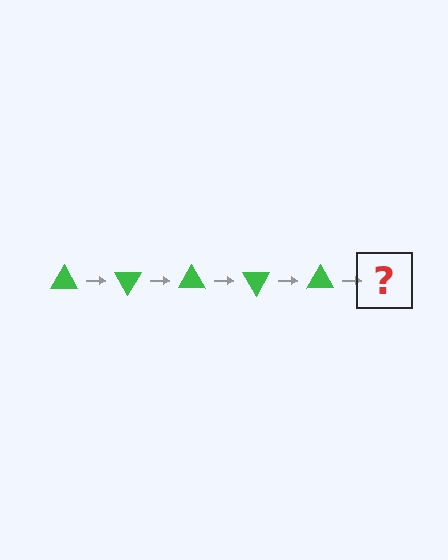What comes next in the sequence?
The next element should be a green triangle rotated 300 degrees.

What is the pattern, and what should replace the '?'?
The pattern is that the triangle rotates 60 degrees each step. The '?' should be a green triangle rotated 300 degrees.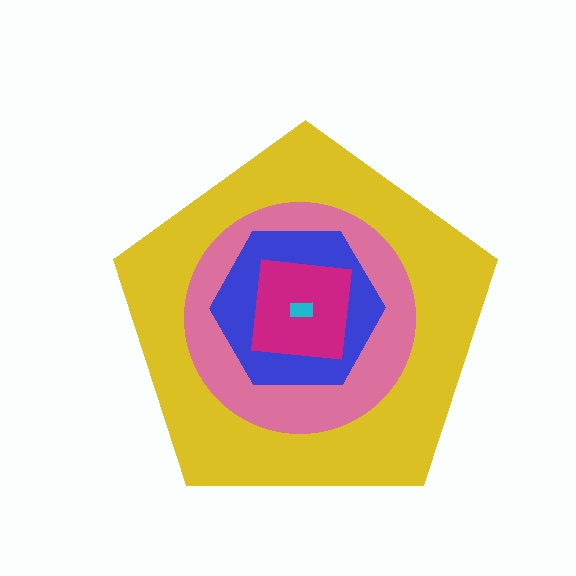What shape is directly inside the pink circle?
The blue hexagon.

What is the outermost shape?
The yellow pentagon.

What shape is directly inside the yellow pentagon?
The pink circle.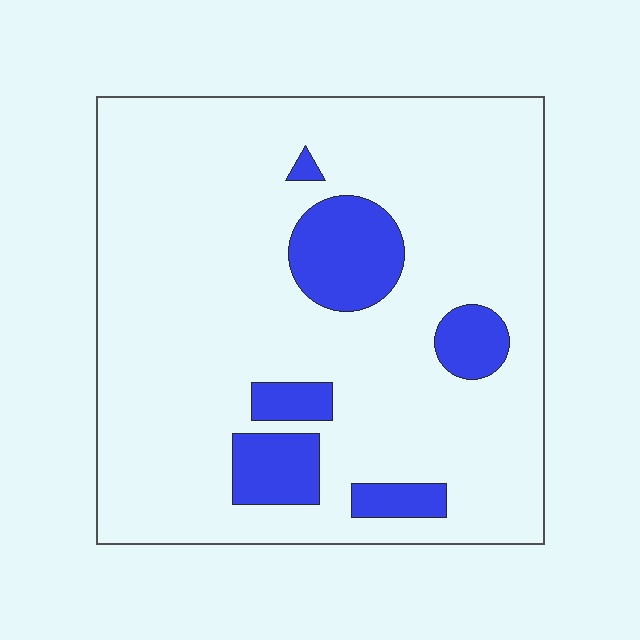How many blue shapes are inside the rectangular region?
6.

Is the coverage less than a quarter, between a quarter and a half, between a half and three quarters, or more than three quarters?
Less than a quarter.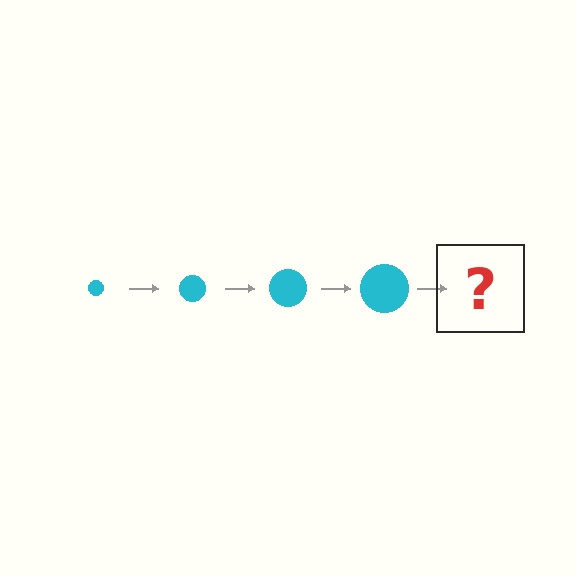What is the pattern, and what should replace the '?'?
The pattern is that the circle gets progressively larger each step. The '?' should be a cyan circle, larger than the previous one.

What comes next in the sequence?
The next element should be a cyan circle, larger than the previous one.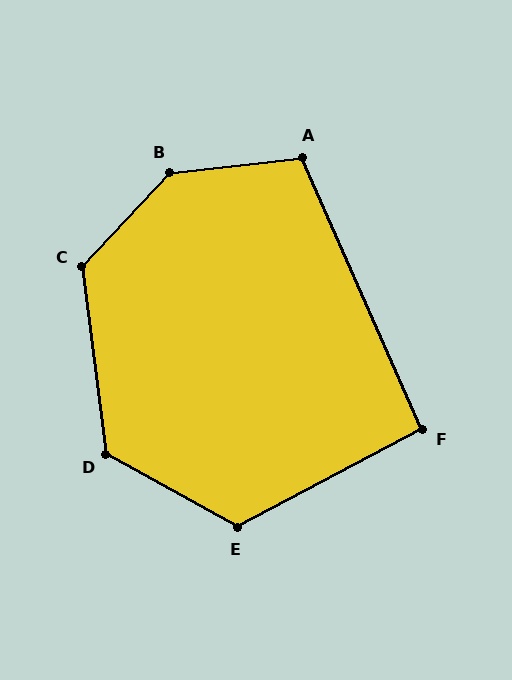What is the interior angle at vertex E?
Approximately 123 degrees (obtuse).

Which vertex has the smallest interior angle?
F, at approximately 94 degrees.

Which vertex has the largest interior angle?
B, at approximately 139 degrees.